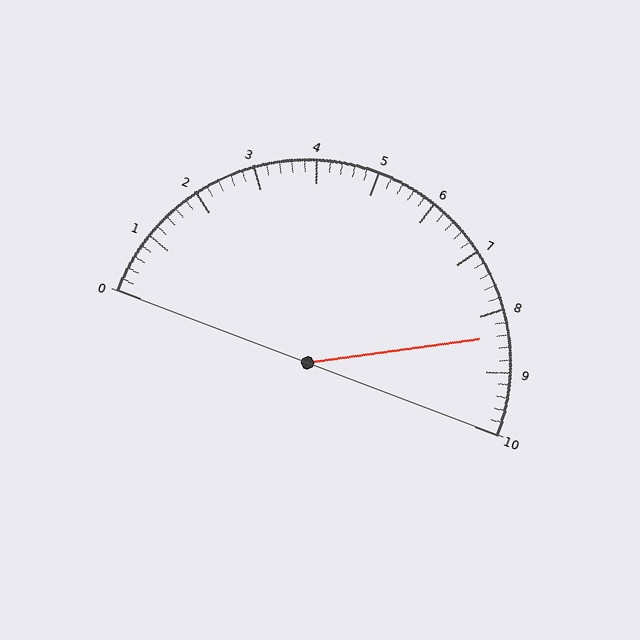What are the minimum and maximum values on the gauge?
The gauge ranges from 0 to 10.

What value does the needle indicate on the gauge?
The needle indicates approximately 8.4.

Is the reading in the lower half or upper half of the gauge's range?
The reading is in the upper half of the range (0 to 10).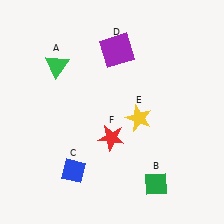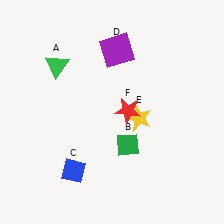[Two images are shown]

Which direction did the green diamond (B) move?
The green diamond (B) moved up.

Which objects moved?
The objects that moved are: the green diamond (B), the red star (F).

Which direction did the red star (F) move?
The red star (F) moved up.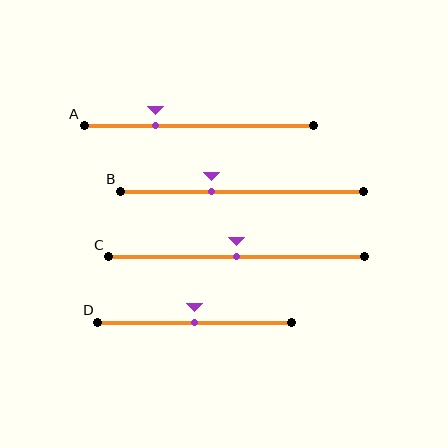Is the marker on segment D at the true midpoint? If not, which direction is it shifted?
Yes, the marker on segment D is at the true midpoint.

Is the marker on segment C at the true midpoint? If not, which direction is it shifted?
Yes, the marker on segment C is at the true midpoint.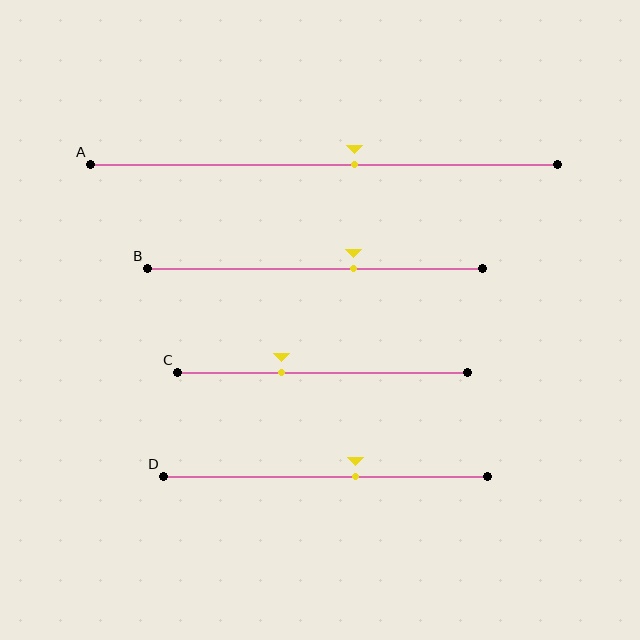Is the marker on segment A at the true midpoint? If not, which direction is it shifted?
No, the marker on segment A is shifted to the right by about 7% of the segment length.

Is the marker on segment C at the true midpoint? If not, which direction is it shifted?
No, the marker on segment C is shifted to the left by about 14% of the segment length.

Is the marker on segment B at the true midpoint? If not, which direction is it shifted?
No, the marker on segment B is shifted to the right by about 11% of the segment length.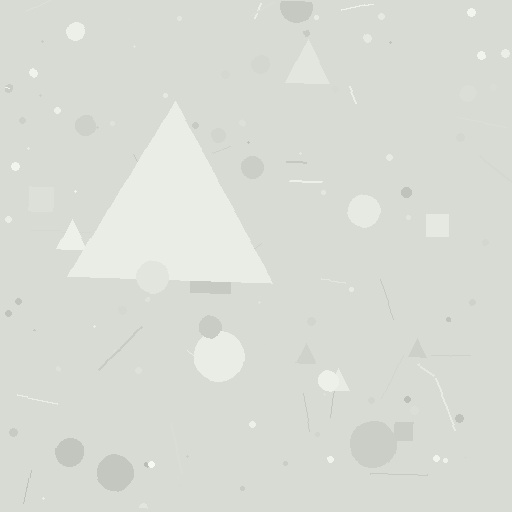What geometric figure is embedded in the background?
A triangle is embedded in the background.